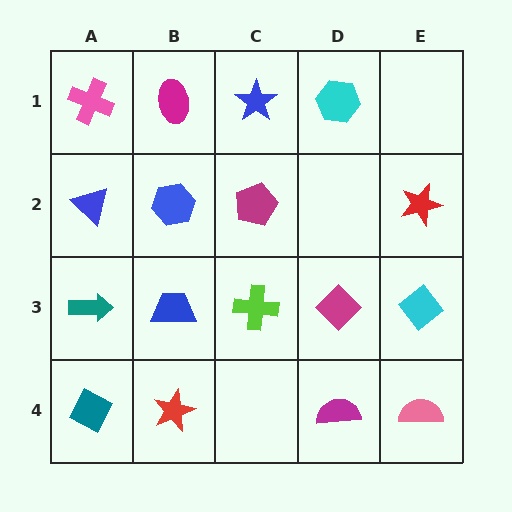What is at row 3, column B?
A blue trapezoid.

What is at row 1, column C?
A blue star.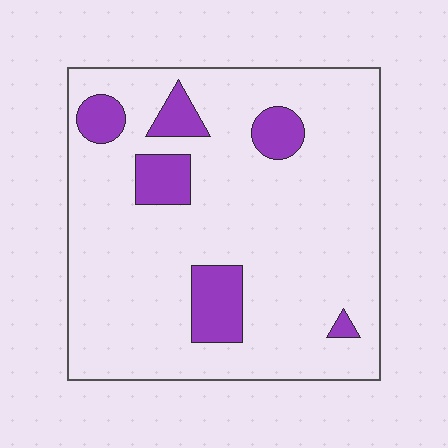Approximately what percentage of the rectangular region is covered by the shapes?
Approximately 15%.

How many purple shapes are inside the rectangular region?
6.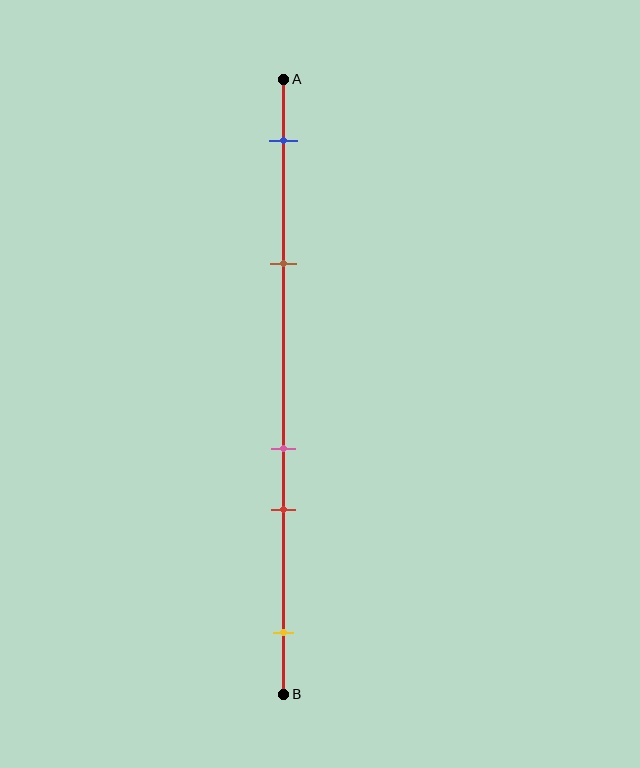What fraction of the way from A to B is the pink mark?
The pink mark is approximately 60% (0.6) of the way from A to B.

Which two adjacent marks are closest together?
The pink and red marks are the closest adjacent pair.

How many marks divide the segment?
There are 5 marks dividing the segment.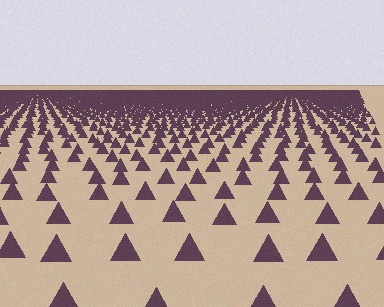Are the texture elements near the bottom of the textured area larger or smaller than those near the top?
Larger. Near the bottom, elements are closer to the viewer and appear at a bigger on-screen size.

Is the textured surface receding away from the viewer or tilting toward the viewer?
The surface is receding away from the viewer. Texture elements get smaller and denser toward the top.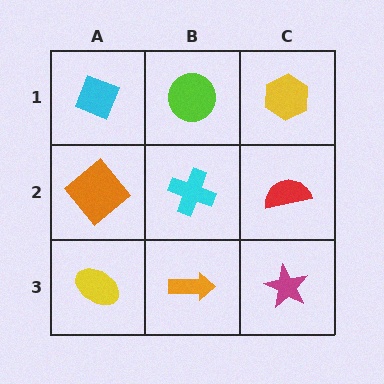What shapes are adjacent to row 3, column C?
A red semicircle (row 2, column C), an orange arrow (row 3, column B).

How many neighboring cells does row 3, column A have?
2.